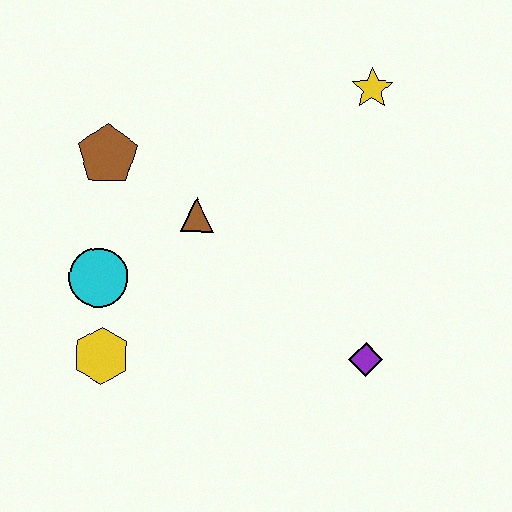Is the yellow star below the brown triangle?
No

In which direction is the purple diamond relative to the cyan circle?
The purple diamond is to the right of the cyan circle.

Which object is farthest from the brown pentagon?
The purple diamond is farthest from the brown pentagon.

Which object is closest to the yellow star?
The brown triangle is closest to the yellow star.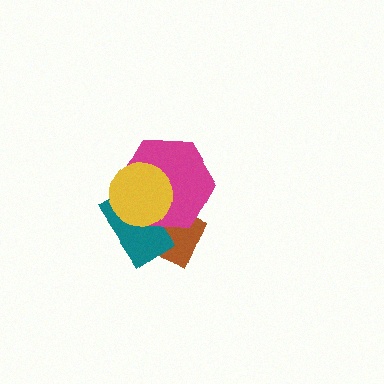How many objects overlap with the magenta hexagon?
3 objects overlap with the magenta hexagon.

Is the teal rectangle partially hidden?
Yes, it is partially covered by another shape.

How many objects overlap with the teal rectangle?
3 objects overlap with the teal rectangle.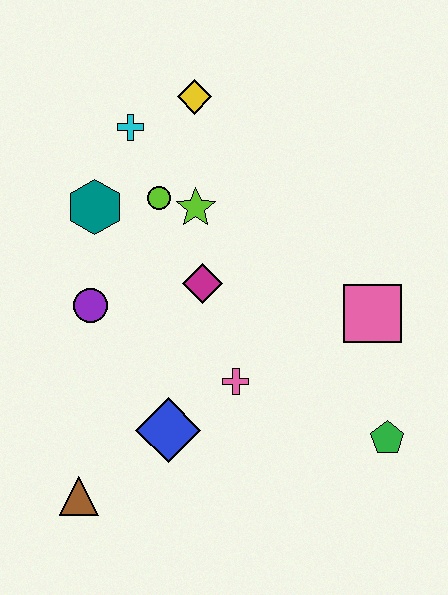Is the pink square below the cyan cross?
Yes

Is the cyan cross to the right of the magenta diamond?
No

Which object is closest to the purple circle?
The teal hexagon is closest to the purple circle.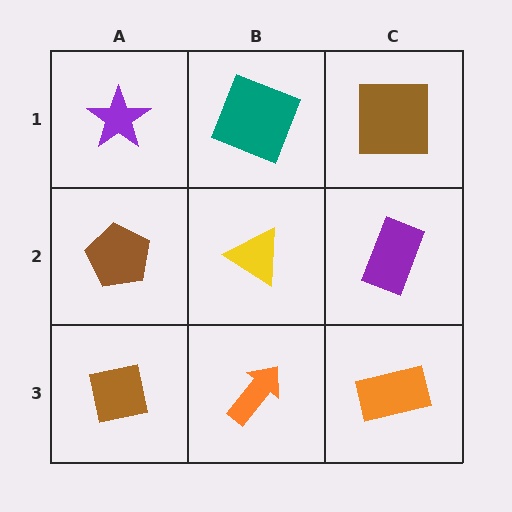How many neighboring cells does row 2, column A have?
3.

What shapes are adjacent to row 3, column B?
A yellow triangle (row 2, column B), a brown square (row 3, column A), an orange rectangle (row 3, column C).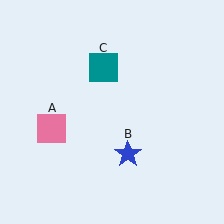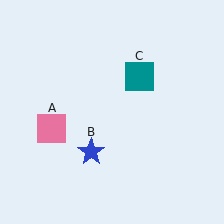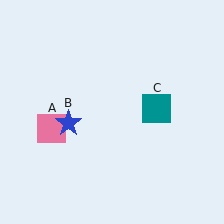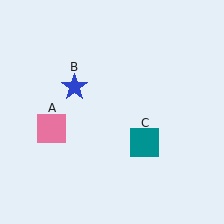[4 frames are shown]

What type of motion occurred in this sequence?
The blue star (object B), teal square (object C) rotated clockwise around the center of the scene.